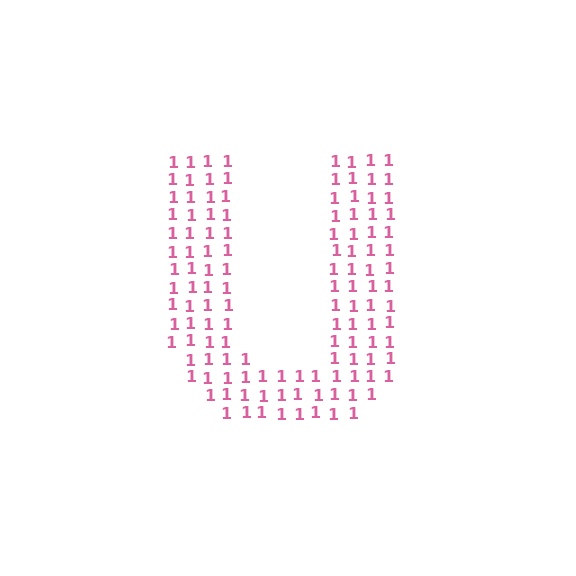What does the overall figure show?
The overall figure shows the letter U.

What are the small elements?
The small elements are digit 1's.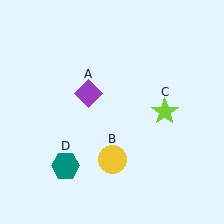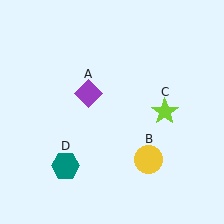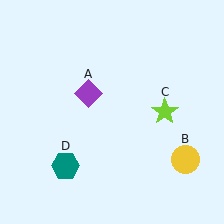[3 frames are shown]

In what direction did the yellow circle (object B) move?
The yellow circle (object B) moved right.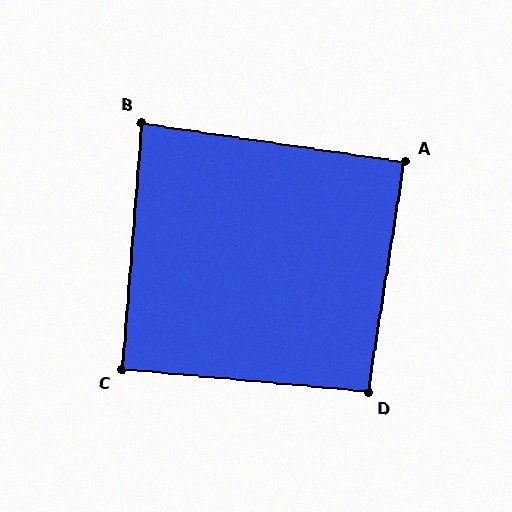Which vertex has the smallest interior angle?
B, at approximately 86 degrees.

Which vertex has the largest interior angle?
D, at approximately 94 degrees.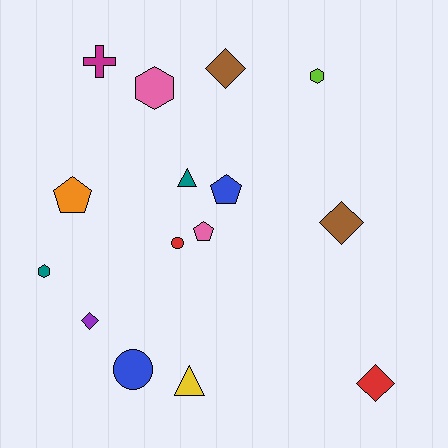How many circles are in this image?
There are 2 circles.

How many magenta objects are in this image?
There is 1 magenta object.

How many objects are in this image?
There are 15 objects.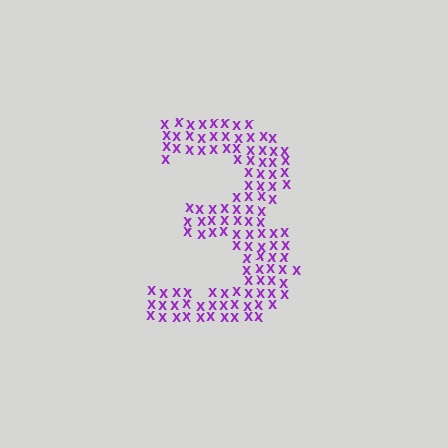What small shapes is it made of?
It is made of small letter X's.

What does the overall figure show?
The overall figure shows the digit 3.